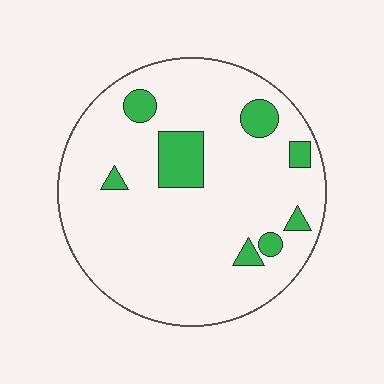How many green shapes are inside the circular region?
8.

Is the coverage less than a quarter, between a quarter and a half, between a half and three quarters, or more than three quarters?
Less than a quarter.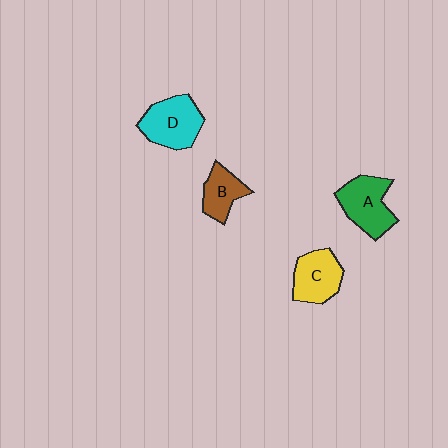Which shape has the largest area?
Shape D (cyan).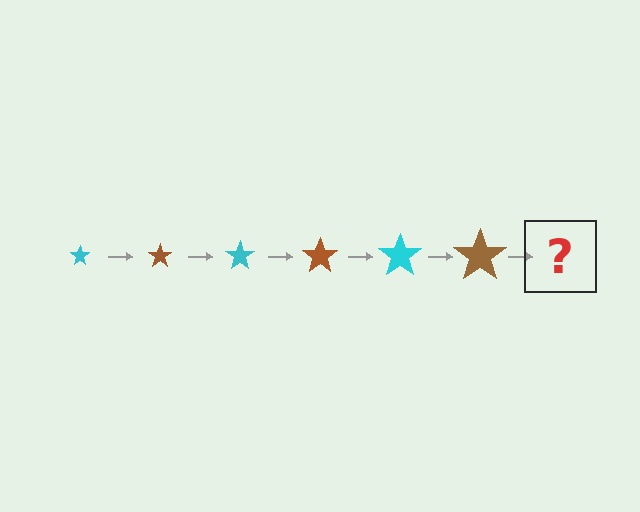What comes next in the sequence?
The next element should be a cyan star, larger than the previous one.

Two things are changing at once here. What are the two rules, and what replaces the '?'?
The two rules are that the star grows larger each step and the color cycles through cyan and brown. The '?' should be a cyan star, larger than the previous one.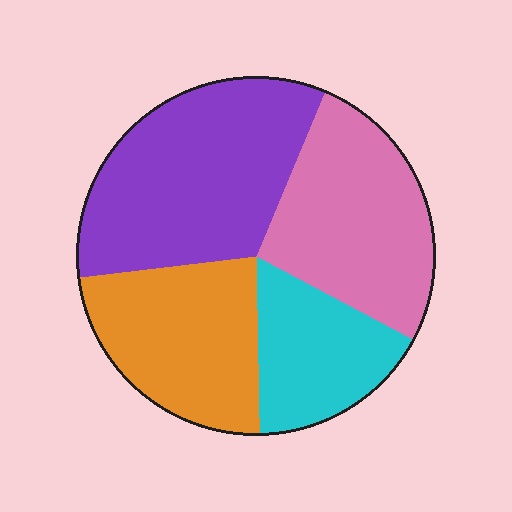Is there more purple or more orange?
Purple.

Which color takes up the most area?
Purple, at roughly 35%.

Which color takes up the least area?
Cyan, at roughly 15%.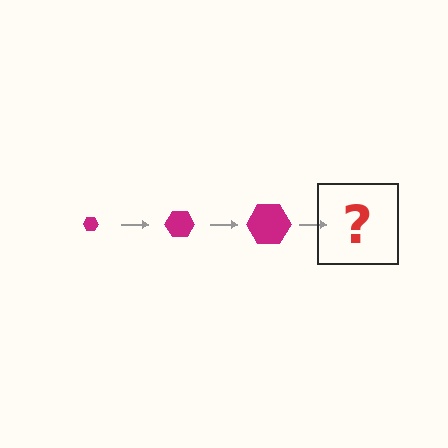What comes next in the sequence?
The next element should be a magenta hexagon, larger than the previous one.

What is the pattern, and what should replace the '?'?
The pattern is that the hexagon gets progressively larger each step. The '?' should be a magenta hexagon, larger than the previous one.